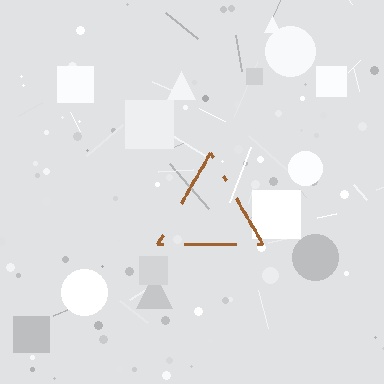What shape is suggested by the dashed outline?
The dashed outline suggests a triangle.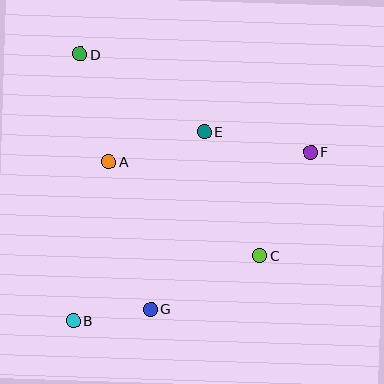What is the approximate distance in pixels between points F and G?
The distance between F and G is approximately 224 pixels.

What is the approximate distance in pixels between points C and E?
The distance between C and E is approximately 135 pixels.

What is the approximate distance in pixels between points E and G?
The distance between E and G is approximately 185 pixels.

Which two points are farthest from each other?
Points B and F are farthest from each other.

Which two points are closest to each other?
Points B and G are closest to each other.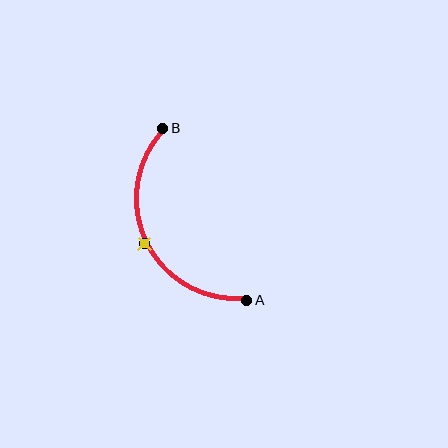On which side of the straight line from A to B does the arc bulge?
The arc bulges to the left of the straight line connecting A and B.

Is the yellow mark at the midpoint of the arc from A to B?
Yes. The yellow mark lies on the arc at equal arc-length from both A and B — it is the arc midpoint.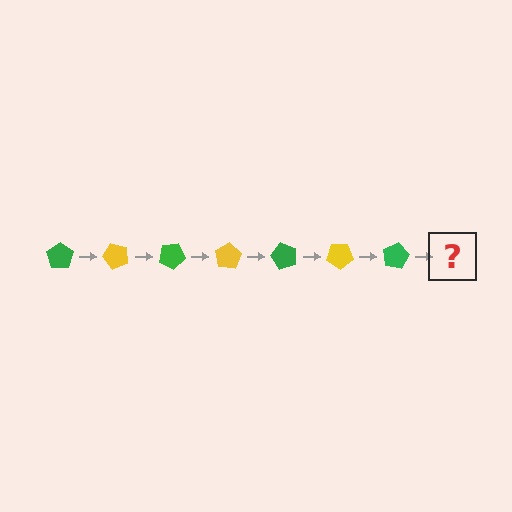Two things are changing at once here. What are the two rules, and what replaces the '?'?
The two rules are that it rotates 50 degrees each step and the color cycles through green and yellow. The '?' should be a yellow pentagon, rotated 350 degrees from the start.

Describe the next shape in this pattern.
It should be a yellow pentagon, rotated 350 degrees from the start.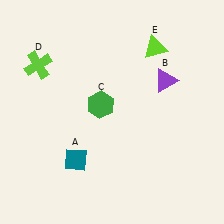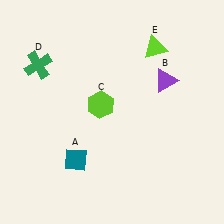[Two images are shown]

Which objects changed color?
C changed from green to lime. D changed from lime to green.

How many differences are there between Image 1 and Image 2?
There are 2 differences between the two images.